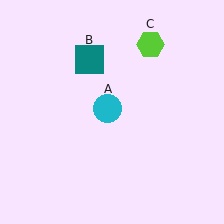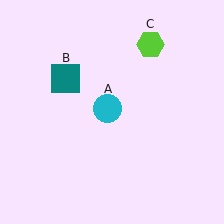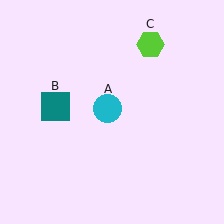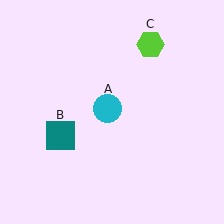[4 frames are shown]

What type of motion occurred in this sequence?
The teal square (object B) rotated counterclockwise around the center of the scene.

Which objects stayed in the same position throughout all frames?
Cyan circle (object A) and lime hexagon (object C) remained stationary.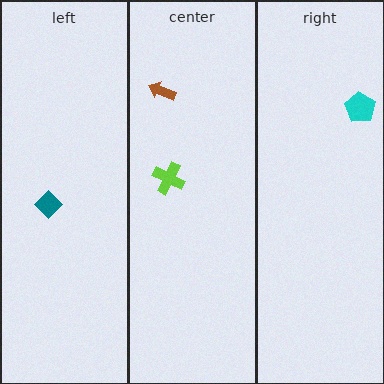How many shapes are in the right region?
1.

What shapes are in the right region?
The cyan pentagon.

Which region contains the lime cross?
The center region.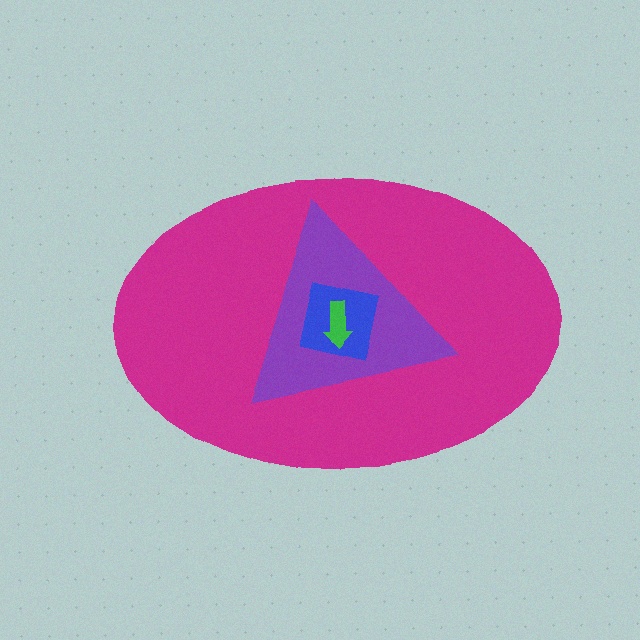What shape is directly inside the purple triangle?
The blue square.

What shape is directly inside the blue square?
The green arrow.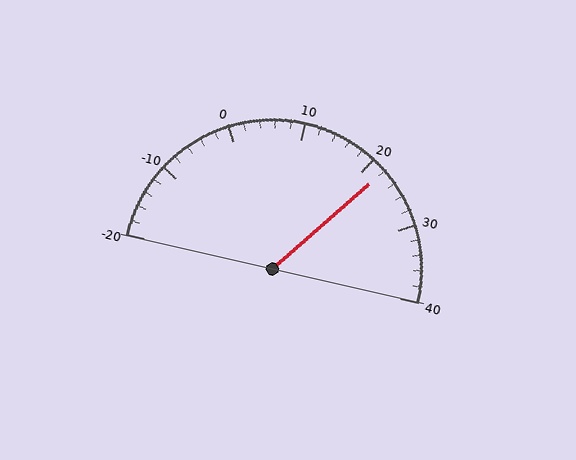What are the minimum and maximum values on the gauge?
The gauge ranges from -20 to 40.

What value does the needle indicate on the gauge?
The needle indicates approximately 22.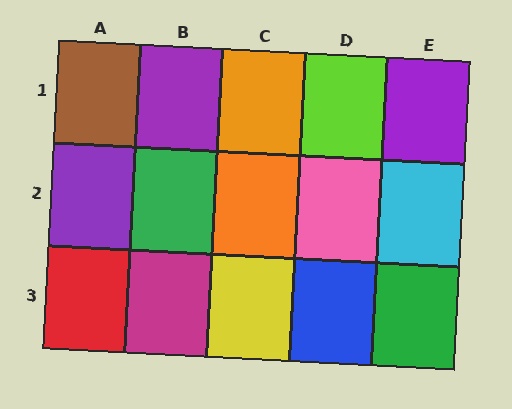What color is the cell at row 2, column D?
Pink.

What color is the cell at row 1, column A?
Brown.